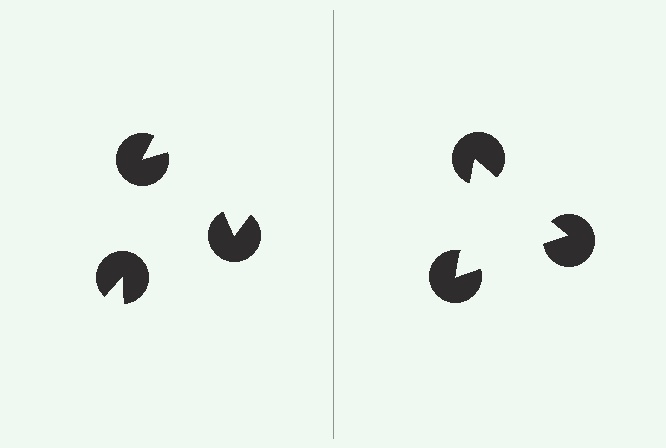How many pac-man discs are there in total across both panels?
6 — 3 on each side.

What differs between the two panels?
The pac-man discs are positioned identically on both sides; only the wedge orientations differ. On the right they align to a triangle; on the left they are misaligned.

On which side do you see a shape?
An illusory triangle appears on the right side. On the left side the wedge cuts are rotated, so no coherent shape forms.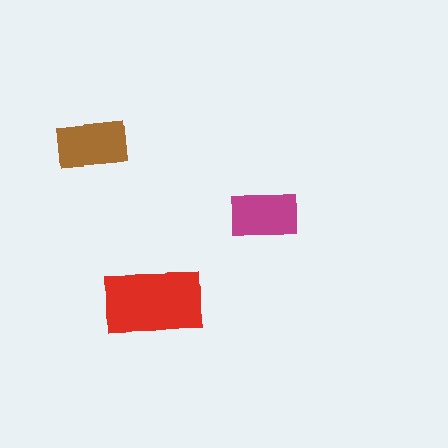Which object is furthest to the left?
The brown rectangle is leftmost.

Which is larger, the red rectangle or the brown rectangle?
The red one.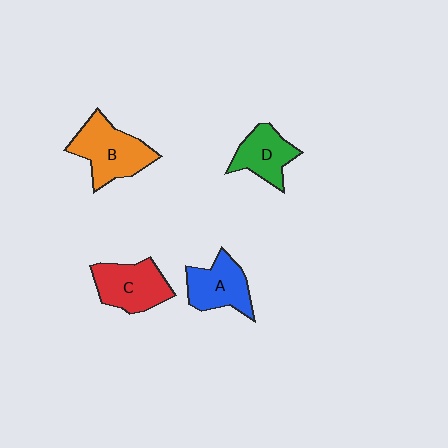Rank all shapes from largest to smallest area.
From largest to smallest: B (orange), C (red), A (blue), D (green).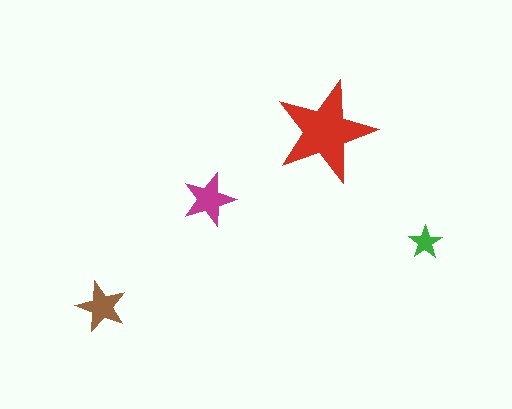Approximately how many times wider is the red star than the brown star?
About 2 times wider.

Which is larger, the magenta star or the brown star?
The magenta one.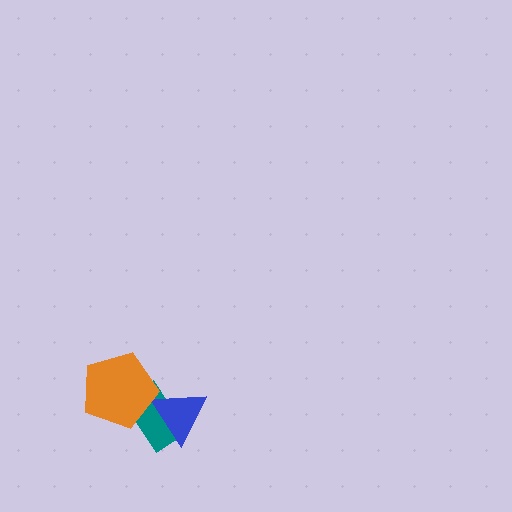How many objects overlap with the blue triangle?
2 objects overlap with the blue triangle.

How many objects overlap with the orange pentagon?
2 objects overlap with the orange pentagon.